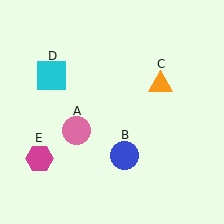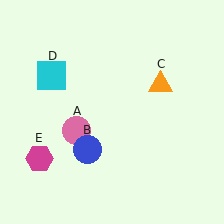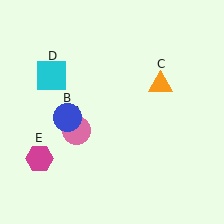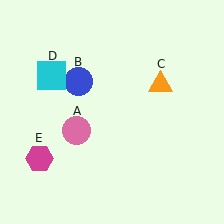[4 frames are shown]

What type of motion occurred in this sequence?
The blue circle (object B) rotated clockwise around the center of the scene.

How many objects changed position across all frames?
1 object changed position: blue circle (object B).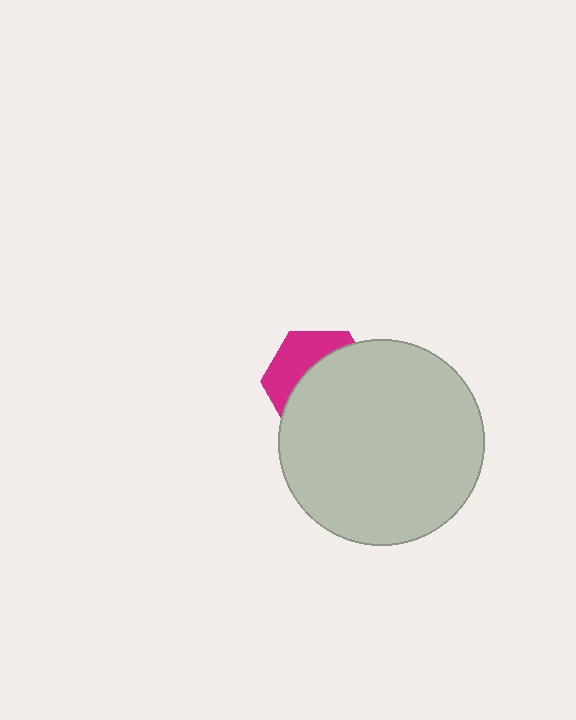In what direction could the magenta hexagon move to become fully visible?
The magenta hexagon could move toward the upper-left. That would shift it out from behind the light gray circle entirely.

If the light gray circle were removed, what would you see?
You would see the complete magenta hexagon.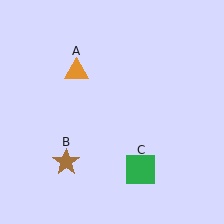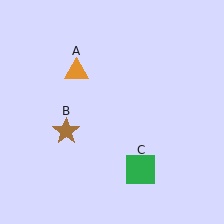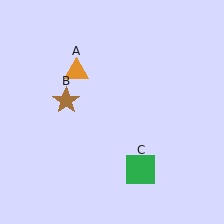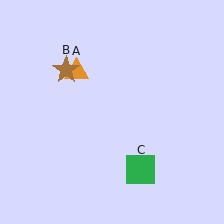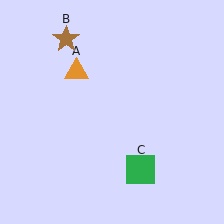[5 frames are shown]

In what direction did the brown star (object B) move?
The brown star (object B) moved up.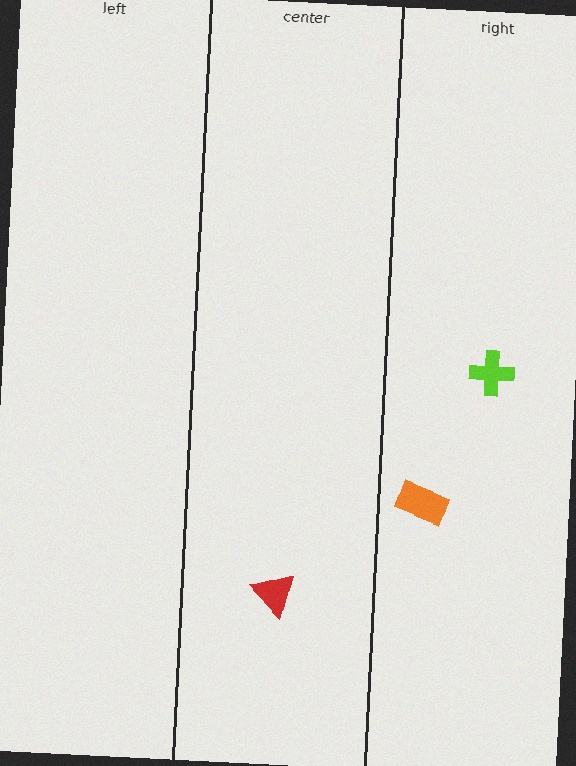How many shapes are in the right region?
2.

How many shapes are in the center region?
1.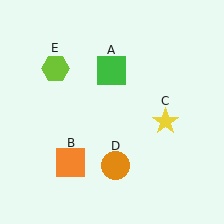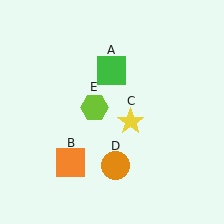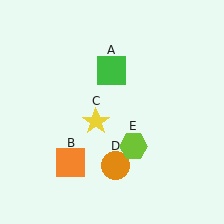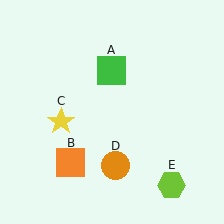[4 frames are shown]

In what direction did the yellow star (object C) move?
The yellow star (object C) moved left.